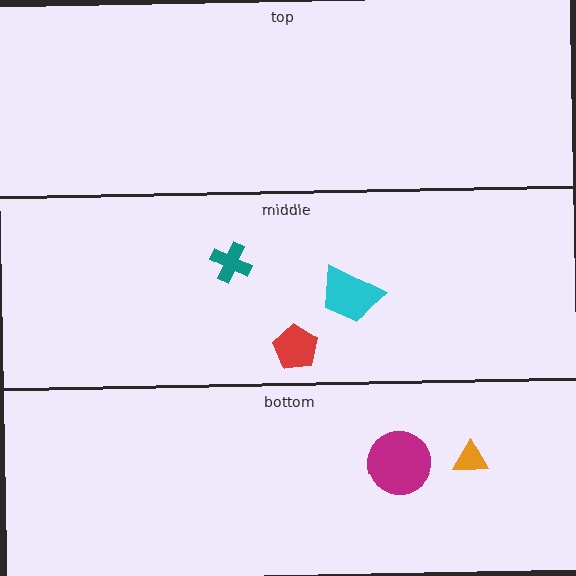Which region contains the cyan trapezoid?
The middle region.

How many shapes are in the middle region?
3.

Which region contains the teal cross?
The middle region.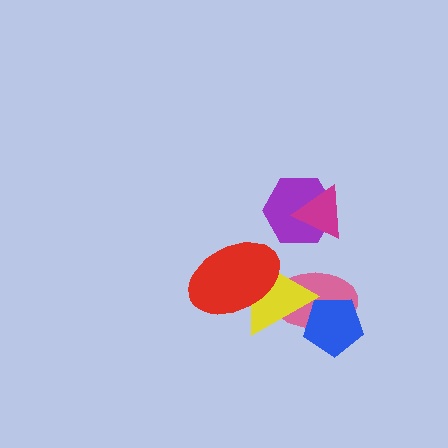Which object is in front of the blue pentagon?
The yellow triangle is in front of the blue pentagon.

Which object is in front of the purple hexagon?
The magenta triangle is in front of the purple hexagon.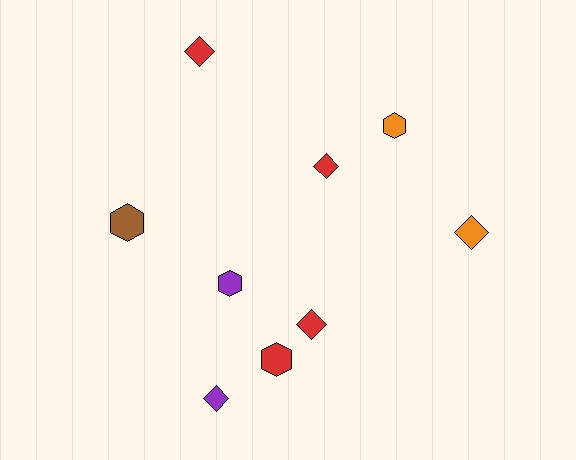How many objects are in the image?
There are 9 objects.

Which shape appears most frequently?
Diamond, with 5 objects.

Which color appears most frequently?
Red, with 4 objects.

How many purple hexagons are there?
There is 1 purple hexagon.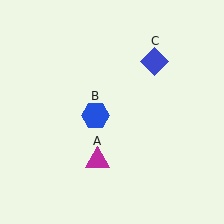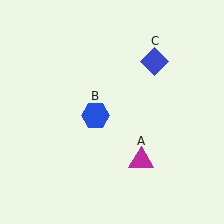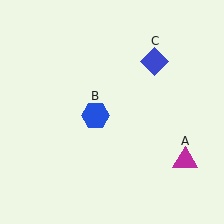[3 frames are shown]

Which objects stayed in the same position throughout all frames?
Blue hexagon (object B) and blue diamond (object C) remained stationary.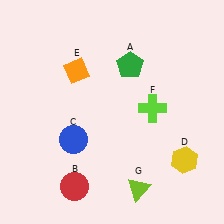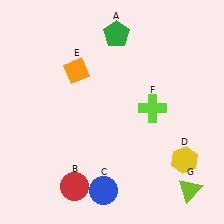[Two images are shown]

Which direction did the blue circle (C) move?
The blue circle (C) moved down.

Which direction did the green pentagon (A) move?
The green pentagon (A) moved up.